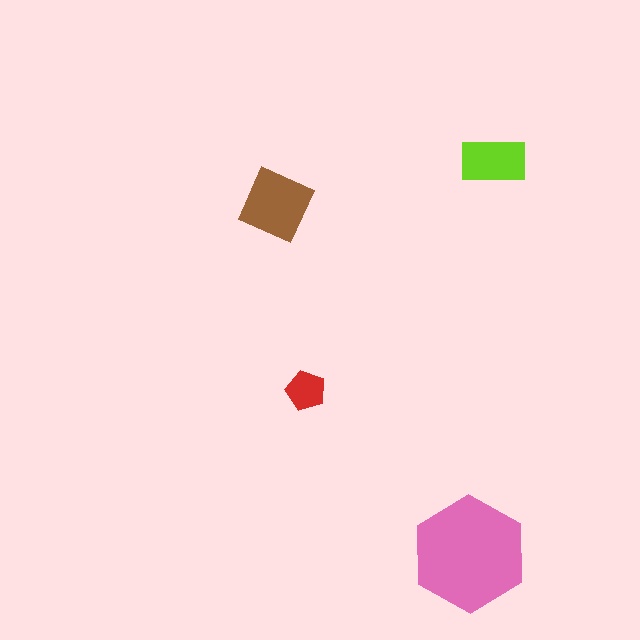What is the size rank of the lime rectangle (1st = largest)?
3rd.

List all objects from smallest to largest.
The red pentagon, the lime rectangle, the brown square, the pink hexagon.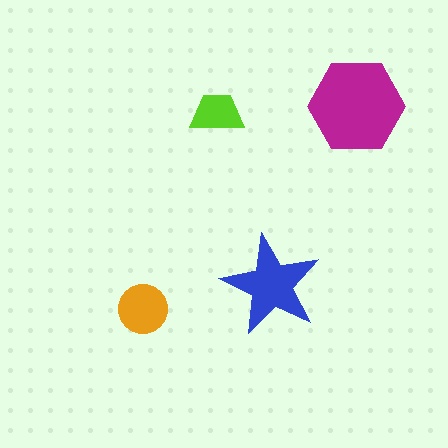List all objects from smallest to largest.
The lime trapezoid, the orange circle, the blue star, the magenta hexagon.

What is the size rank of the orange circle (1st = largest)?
3rd.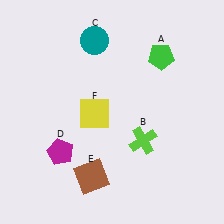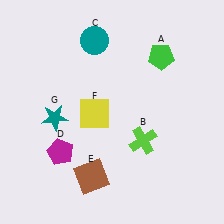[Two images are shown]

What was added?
A teal star (G) was added in Image 2.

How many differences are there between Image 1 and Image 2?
There is 1 difference between the two images.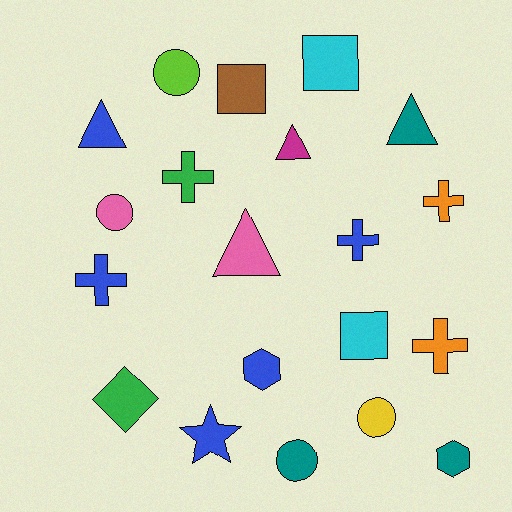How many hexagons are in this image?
There are 2 hexagons.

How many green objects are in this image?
There are 2 green objects.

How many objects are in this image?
There are 20 objects.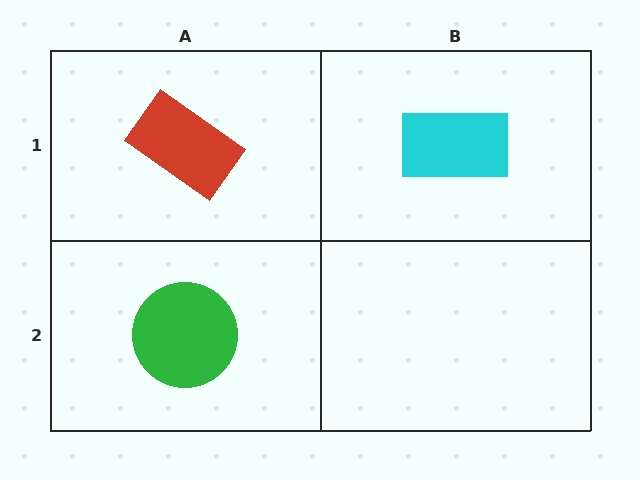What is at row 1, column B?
A cyan rectangle.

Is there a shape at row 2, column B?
No, that cell is empty.